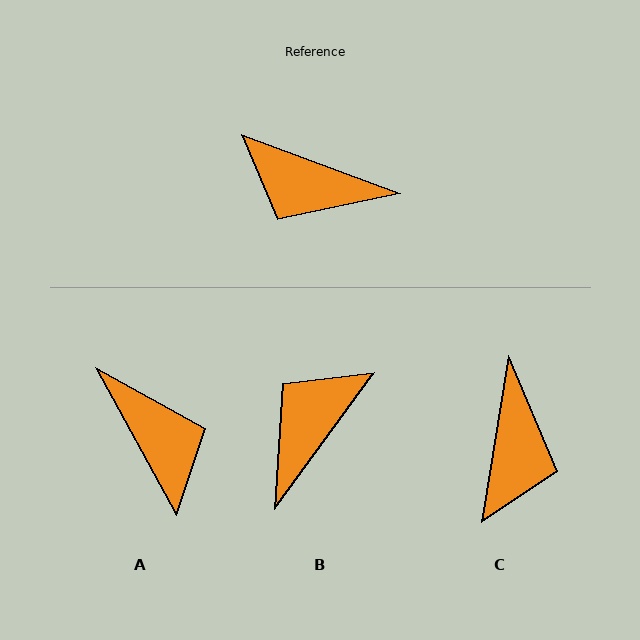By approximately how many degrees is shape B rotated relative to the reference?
Approximately 106 degrees clockwise.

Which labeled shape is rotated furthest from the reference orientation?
A, about 139 degrees away.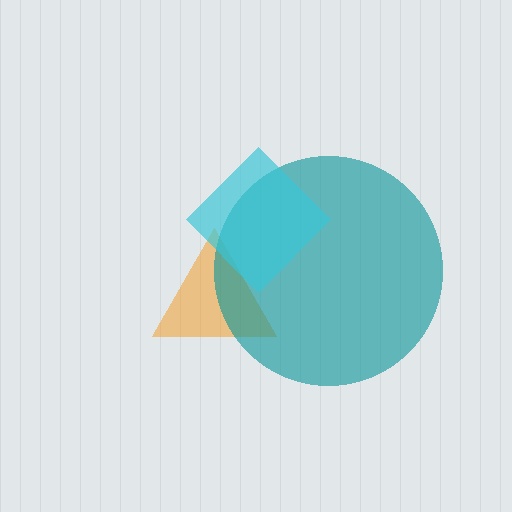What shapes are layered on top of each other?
The layered shapes are: an orange triangle, a teal circle, a cyan diamond.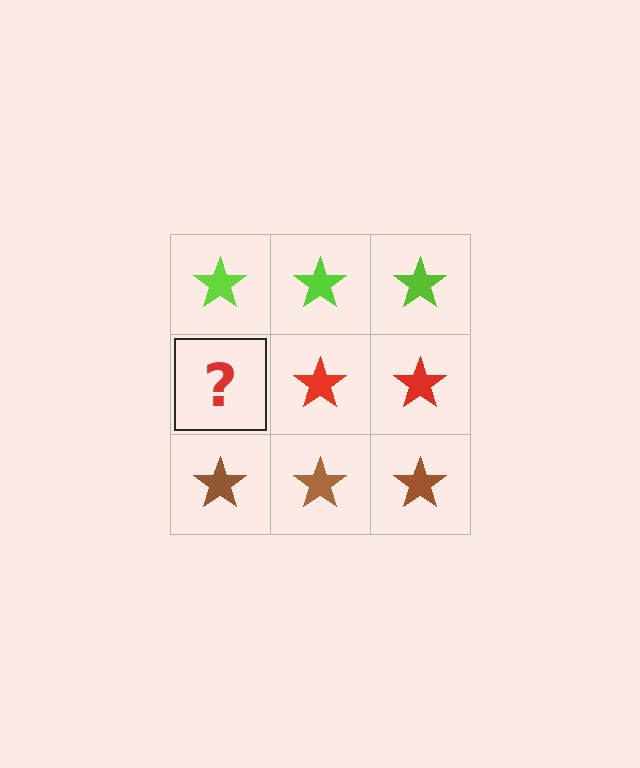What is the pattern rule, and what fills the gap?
The rule is that each row has a consistent color. The gap should be filled with a red star.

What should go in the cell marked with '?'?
The missing cell should contain a red star.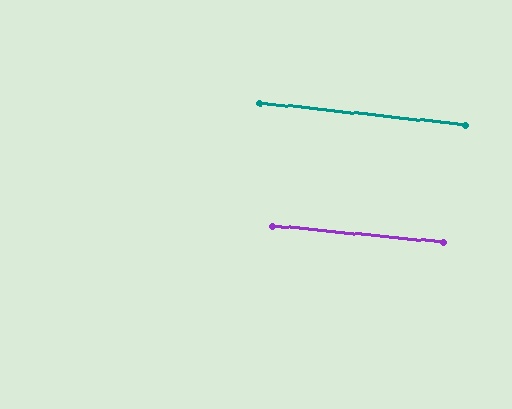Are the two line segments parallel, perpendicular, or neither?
Parallel — their directions differ by only 0.7°.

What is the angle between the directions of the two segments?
Approximately 1 degree.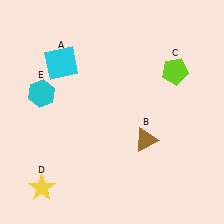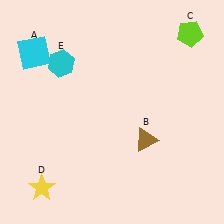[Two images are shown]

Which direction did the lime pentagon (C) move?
The lime pentagon (C) moved up.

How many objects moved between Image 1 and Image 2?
3 objects moved between the two images.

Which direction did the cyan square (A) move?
The cyan square (A) moved left.